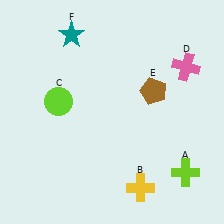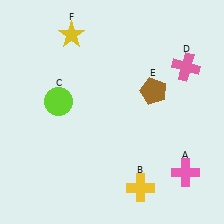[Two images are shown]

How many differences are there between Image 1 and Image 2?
There are 2 differences between the two images.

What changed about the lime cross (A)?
In Image 1, A is lime. In Image 2, it changed to pink.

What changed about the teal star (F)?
In Image 1, F is teal. In Image 2, it changed to yellow.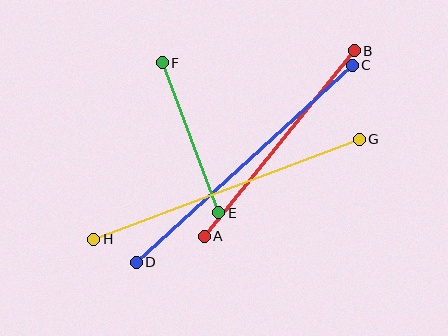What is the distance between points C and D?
The distance is approximately 292 pixels.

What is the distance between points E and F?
The distance is approximately 161 pixels.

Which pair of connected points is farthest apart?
Points C and D are farthest apart.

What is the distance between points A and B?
The distance is approximately 239 pixels.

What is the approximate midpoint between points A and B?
The midpoint is at approximately (279, 144) pixels.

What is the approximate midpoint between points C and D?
The midpoint is at approximately (244, 164) pixels.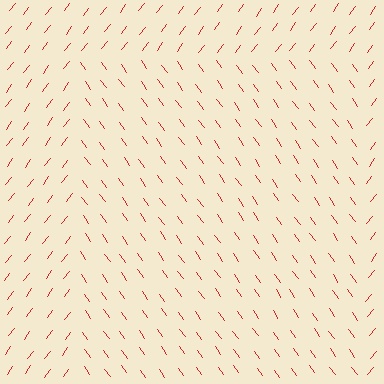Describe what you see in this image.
The image is filled with small red line segments. A rectangle region in the image has lines oriented differently from the surrounding lines, creating a visible texture boundary.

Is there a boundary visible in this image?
Yes, there is a texture boundary formed by a change in line orientation.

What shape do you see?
I see a rectangle.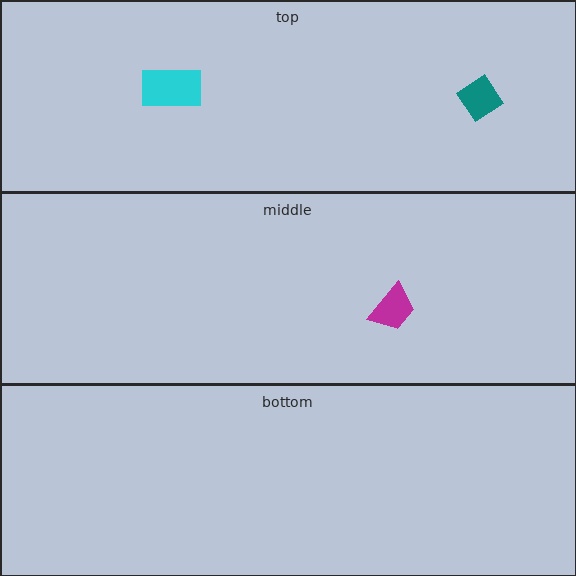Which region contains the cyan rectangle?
The top region.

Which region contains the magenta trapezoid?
The middle region.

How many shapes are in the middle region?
1.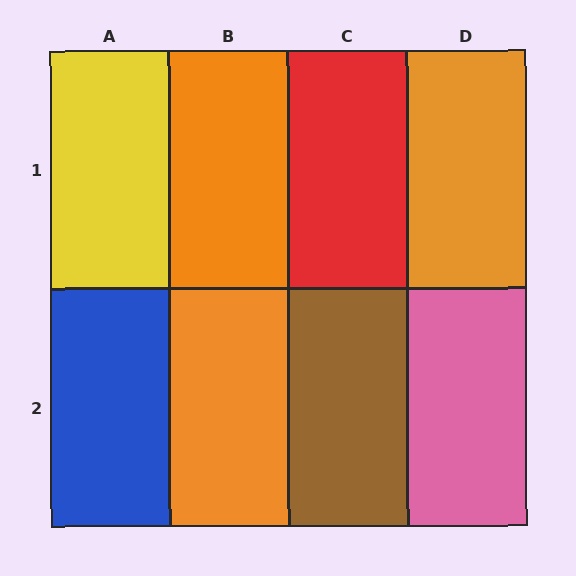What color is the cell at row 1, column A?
Yellow.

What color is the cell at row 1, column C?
Red.